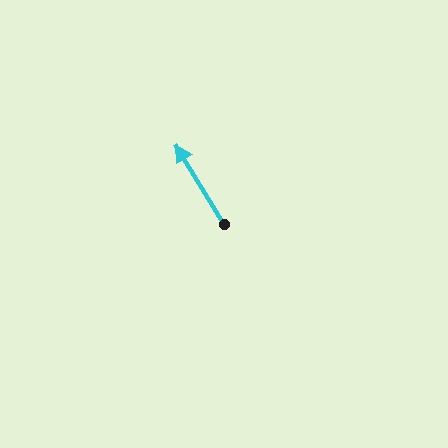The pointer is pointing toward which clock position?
Roughly 11 o'clock.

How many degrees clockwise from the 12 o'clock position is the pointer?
Approximately 329 degrees.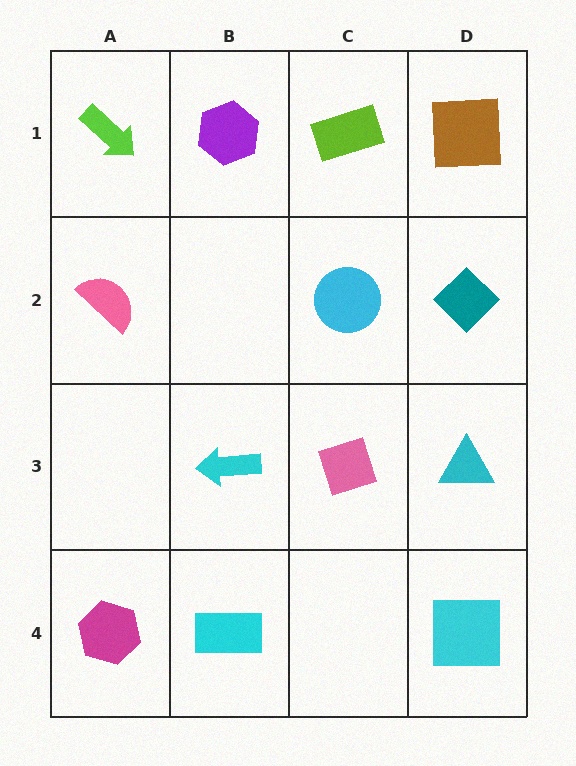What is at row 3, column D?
A cyan triangle.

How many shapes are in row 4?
3 shapes.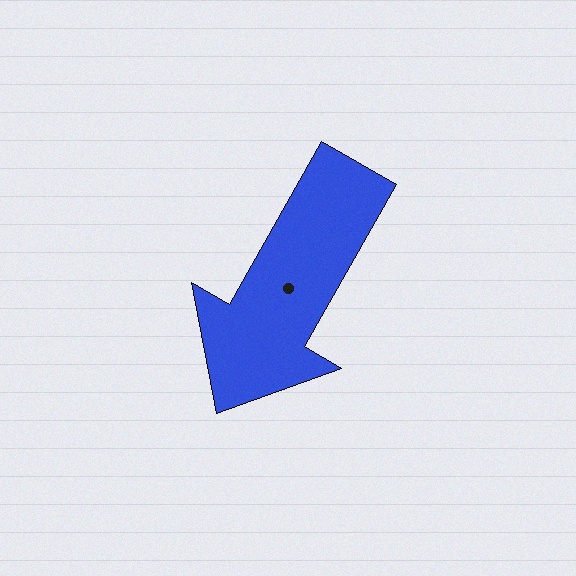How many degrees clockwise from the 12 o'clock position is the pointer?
Approximately 210 degrees.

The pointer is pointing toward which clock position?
Roughly 7 o'clock.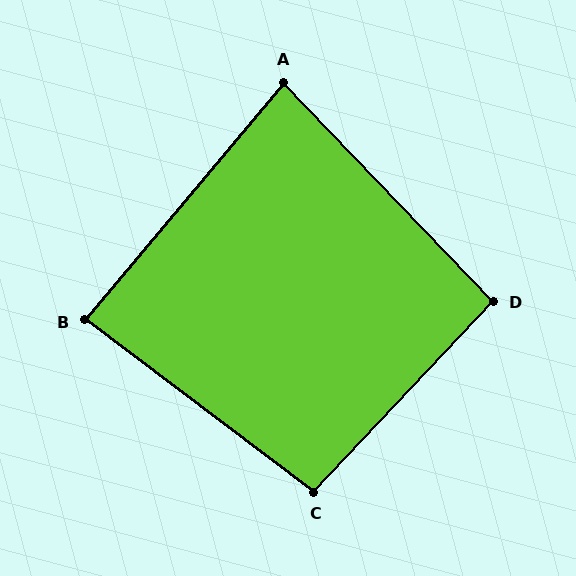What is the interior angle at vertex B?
Approximately 87 degrees (approximately right).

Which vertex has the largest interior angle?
C, at approximately 96 degrees.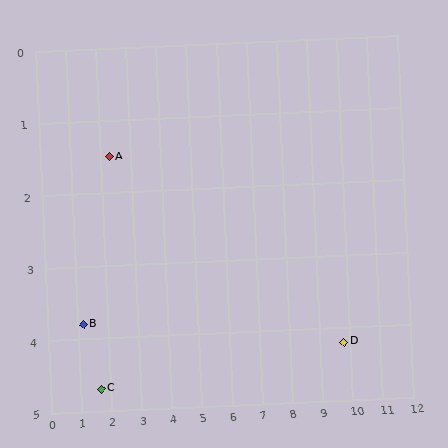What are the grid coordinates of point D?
Point D is at approximately (9.8, 4.2).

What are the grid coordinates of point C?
Point C is at approximately (1.7, 4.7).